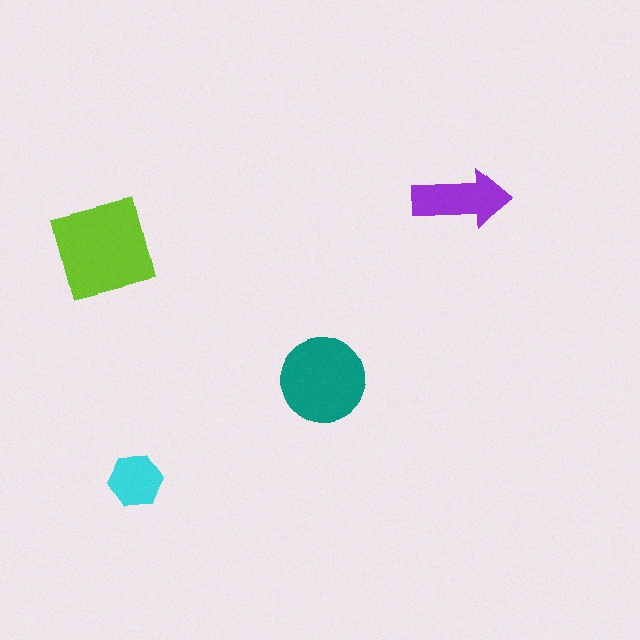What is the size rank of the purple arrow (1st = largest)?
3rd.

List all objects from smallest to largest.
The cyan hexagon, the purple arrow, the teal circle, the lime square.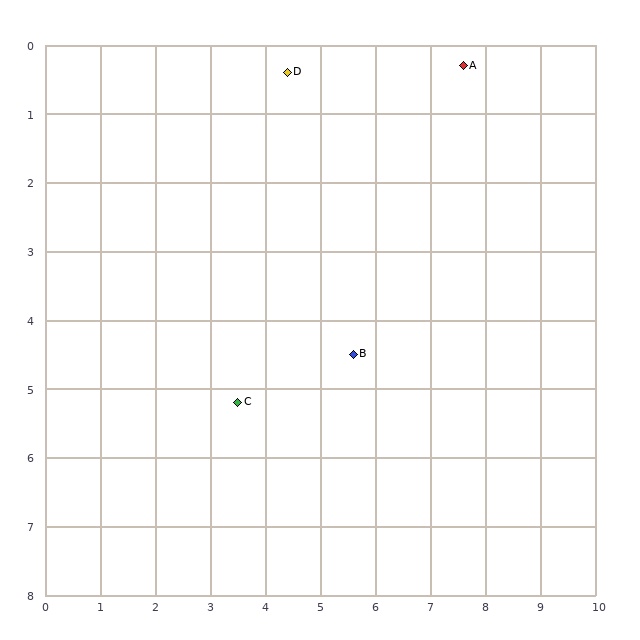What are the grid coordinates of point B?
Point B is at approximately (5.6, 4.5).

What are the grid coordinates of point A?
Point A is at approximately (7.6, 0.3).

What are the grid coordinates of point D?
Point D is at approximately (4.4, 0.4).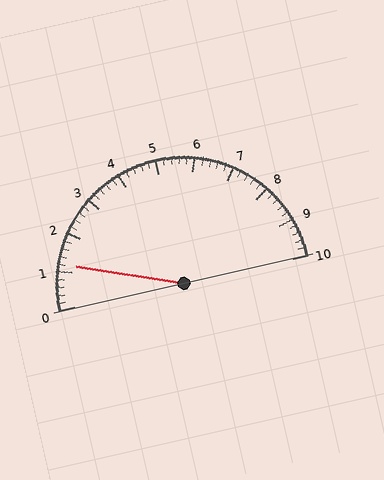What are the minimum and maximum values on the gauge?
The gauge ranges from 0 to 10.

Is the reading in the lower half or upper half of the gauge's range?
The reading is in the lower half of the range (0 to 10).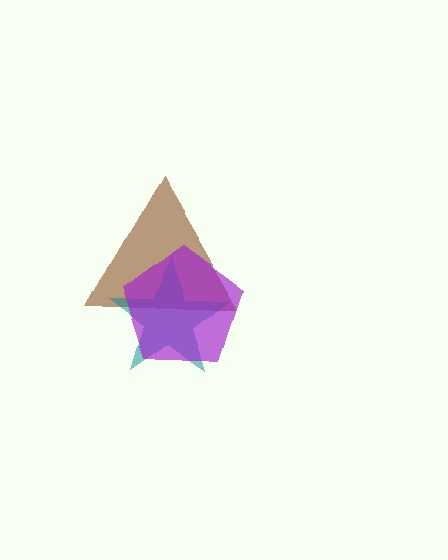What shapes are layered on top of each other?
The layered shapes are: a brown triangle, a teal star, a purple pentagon.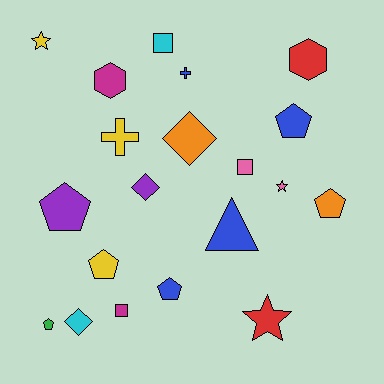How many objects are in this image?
There are 20 objects.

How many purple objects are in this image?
There are 2 purple objects.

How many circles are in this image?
There are no circles.